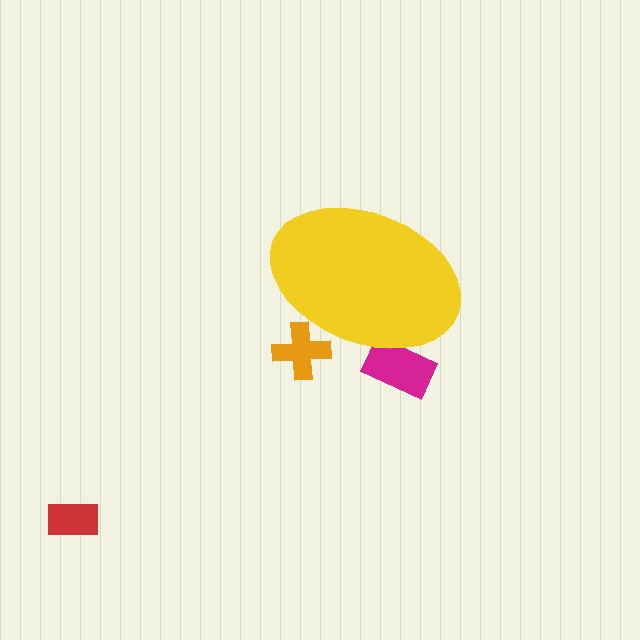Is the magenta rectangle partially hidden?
Yes, the magenta rectangle is partially hidden behind the yellow ellipse.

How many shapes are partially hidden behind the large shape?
2 shapes are partially hidden.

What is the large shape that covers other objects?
A yellow ellipse.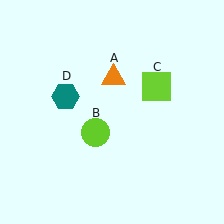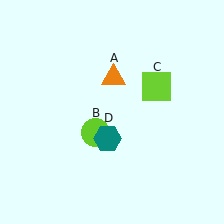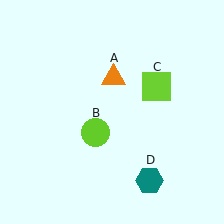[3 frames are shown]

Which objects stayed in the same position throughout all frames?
Orange triangle (object A) and lime circle (object B) and lime square (object C) remained stationary.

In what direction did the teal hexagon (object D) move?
The teal hexagon (object D) moved down and to the right.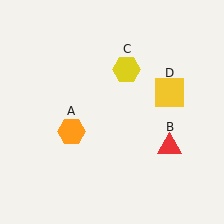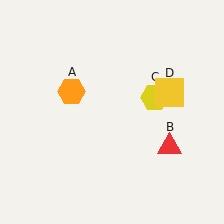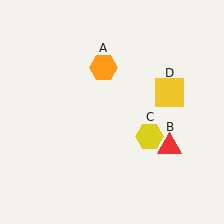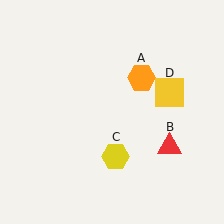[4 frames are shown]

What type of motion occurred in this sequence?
The orange hexagon (object A), yellow hexagon (object C) rotated clockwise around the center of the scene.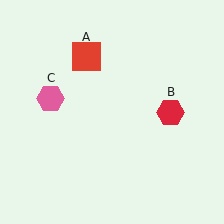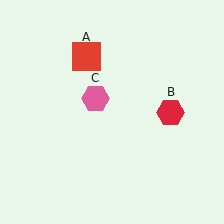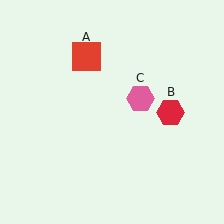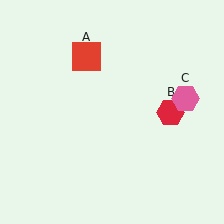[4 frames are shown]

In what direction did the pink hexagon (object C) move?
The pink hexagon (object C) moved right.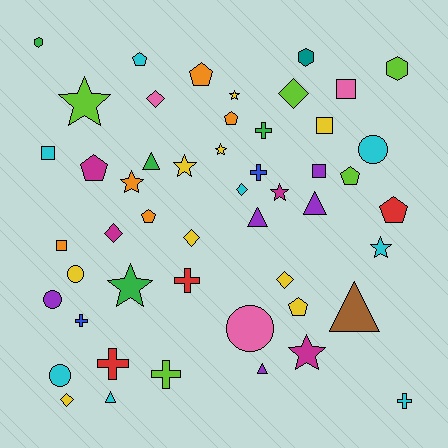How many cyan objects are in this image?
There are 8 cyan objects.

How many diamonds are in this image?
There are 7 diamonds.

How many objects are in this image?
There are 50 objects.